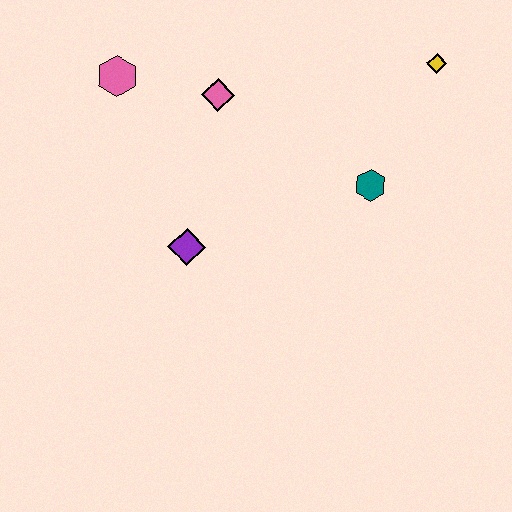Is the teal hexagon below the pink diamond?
Yes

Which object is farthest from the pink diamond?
The yellow diamond is farthest from the pink diamond.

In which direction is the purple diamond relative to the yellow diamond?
The purple diamond is to the left of the yellow diamond.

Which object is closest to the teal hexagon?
The yellow diamond is closest to the teal hexagon.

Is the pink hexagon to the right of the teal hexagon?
No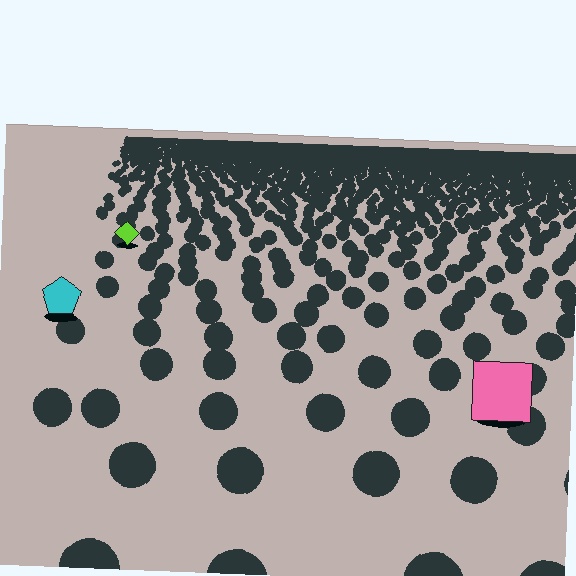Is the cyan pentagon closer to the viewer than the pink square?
No. The pink square is closer — you can tell from the texture gradient: the ground texture is coarser near it.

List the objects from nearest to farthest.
From nearest to farthest: the pink square, the cyan pentagon, the lime diamond.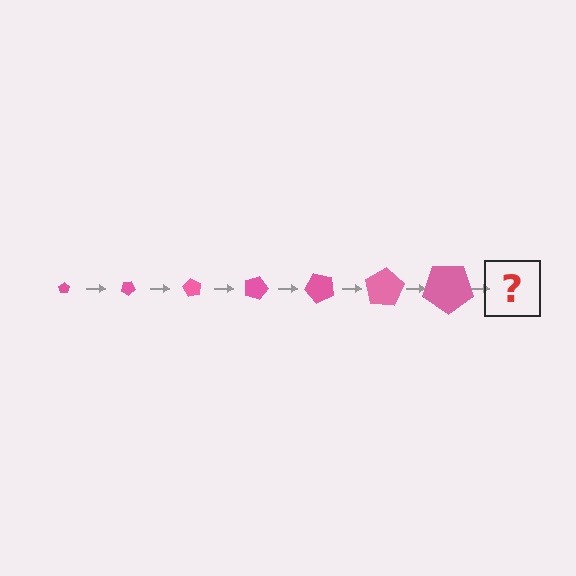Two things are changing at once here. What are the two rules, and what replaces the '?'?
The two rules are that the pentagon grows larger each step and it rotates 30 degrees each step. The '?' should be a pentagon, larger than the previous one and rotated 210 degrees from the start.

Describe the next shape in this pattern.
It should be a pentagon, larger than the previous one and rotated 210 degrees from the start.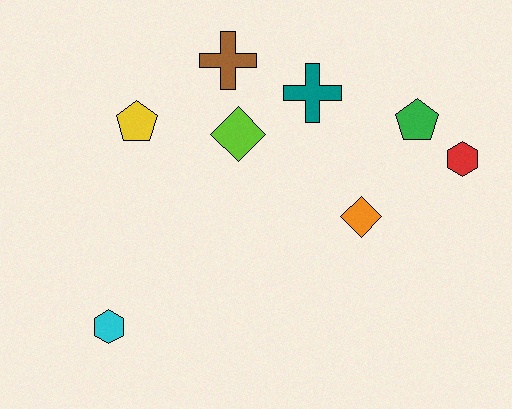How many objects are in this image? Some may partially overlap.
There are 8 objects.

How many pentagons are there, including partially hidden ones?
There are 2 pentagons.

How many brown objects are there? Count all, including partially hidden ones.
There is 1 brown object.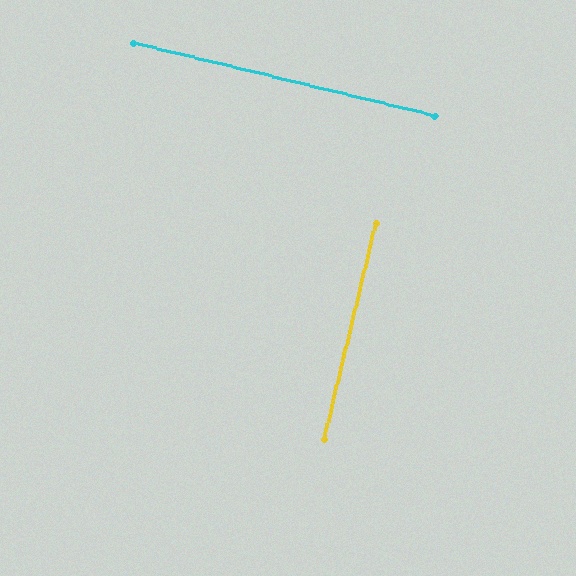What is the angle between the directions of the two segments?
Approximately 90 degrees.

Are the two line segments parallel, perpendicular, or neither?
Perpendicular — they meet at approximately 90°.